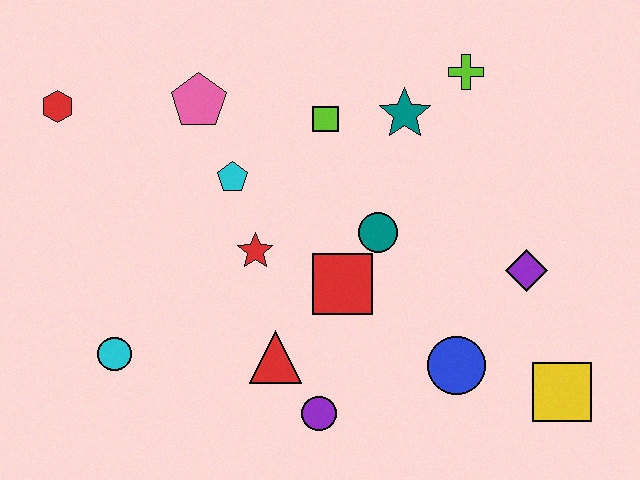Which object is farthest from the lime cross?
The cyan circle is farthest from the lime cross.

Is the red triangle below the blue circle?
No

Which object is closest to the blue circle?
The yellow square is closest to the blue circle.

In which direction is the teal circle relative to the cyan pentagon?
The teal circle is to the right of the cyan pentagon.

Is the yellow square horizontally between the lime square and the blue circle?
No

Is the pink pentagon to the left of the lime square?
Yes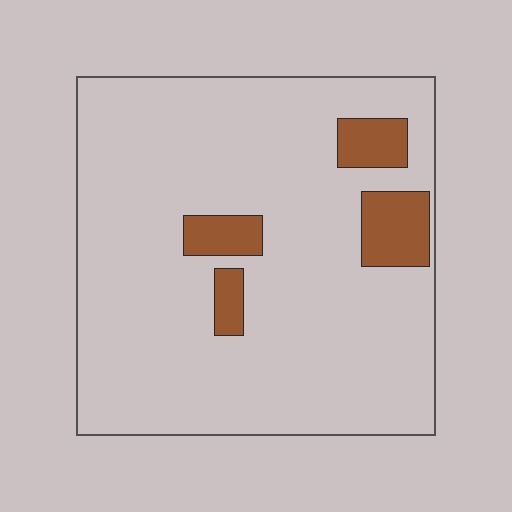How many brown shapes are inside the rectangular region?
4.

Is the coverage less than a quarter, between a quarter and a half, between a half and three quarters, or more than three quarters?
Less than a quarter.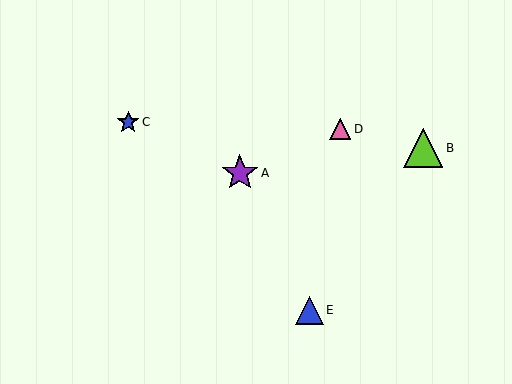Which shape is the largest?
The lime triangle (labeled B) is the largest.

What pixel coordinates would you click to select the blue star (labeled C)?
Click at (128, 122) to select the blue star C.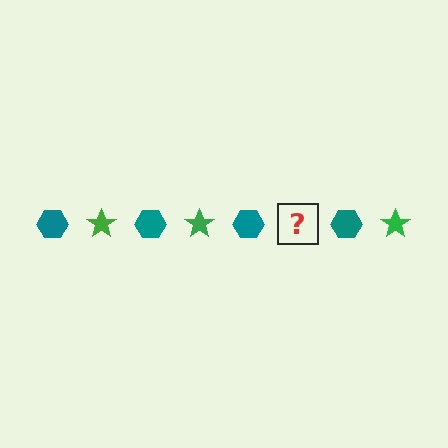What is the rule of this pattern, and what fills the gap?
The rule is that the pattern alternates between teal hexagon and green star. The gap should be filled with a green star.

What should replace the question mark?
The question mark should be replaced with a green star.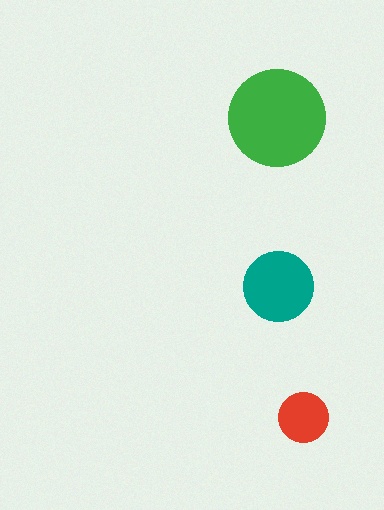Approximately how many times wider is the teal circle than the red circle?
About 1.5 times wider.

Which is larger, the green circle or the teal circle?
The green one.